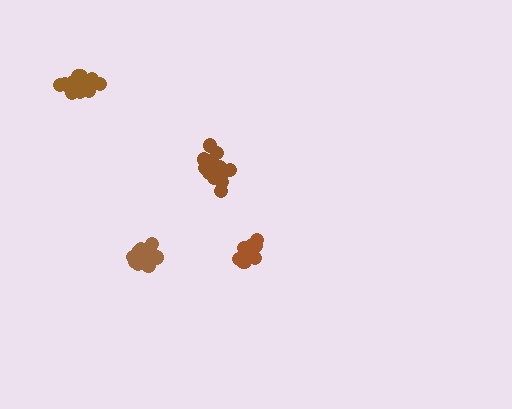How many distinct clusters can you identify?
There are 4 distinct clusters.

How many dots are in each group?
Group 1: 18 dots, Group 2: 12 dots, Group 3: 17 dots, Group 4: 12 dots (59 total).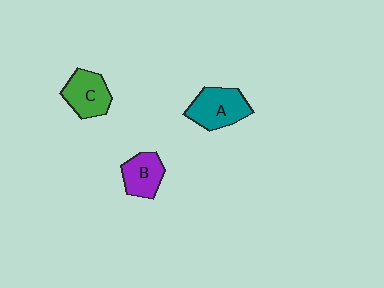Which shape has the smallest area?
Shape B (purple).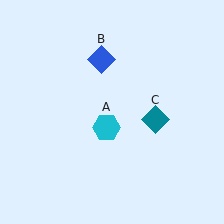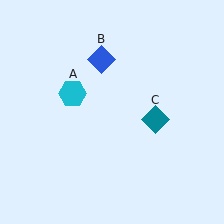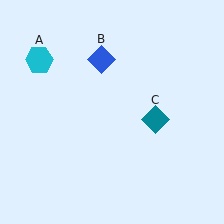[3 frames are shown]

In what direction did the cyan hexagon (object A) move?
The cyan hexagon (object A) moved up and to the left.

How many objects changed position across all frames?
1 object changed position: cyan hexagon (object A).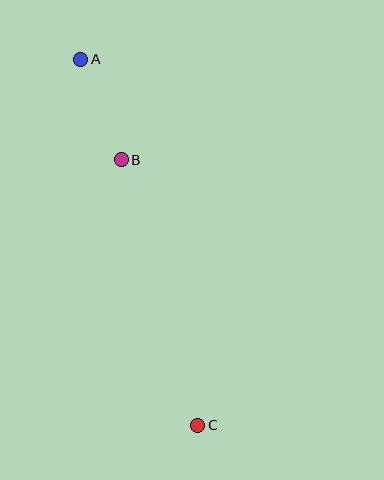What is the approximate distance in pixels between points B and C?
The distance between B and C is approximately 276 pixels.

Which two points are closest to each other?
Points A and B are closest to each other.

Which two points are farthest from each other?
Points A and C are farthest from each other.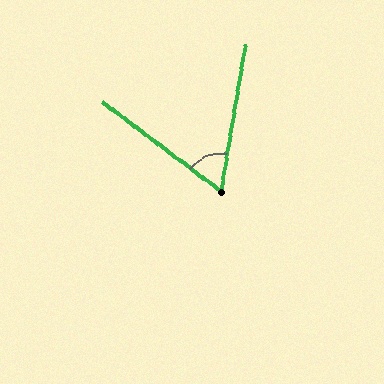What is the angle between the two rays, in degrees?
Approximately 62 degrees.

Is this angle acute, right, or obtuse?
It is acute.